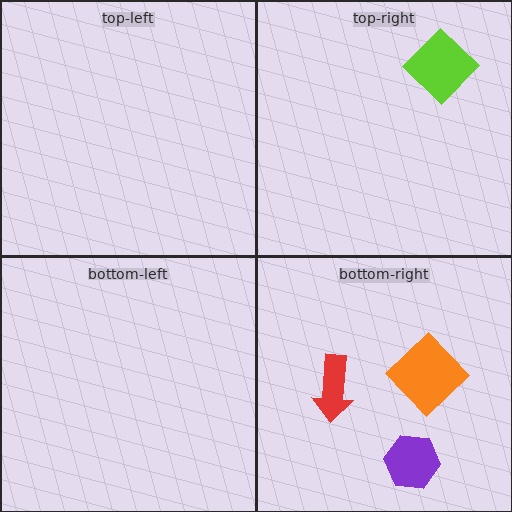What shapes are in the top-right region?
The lime diamond.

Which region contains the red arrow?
The bottom-right region.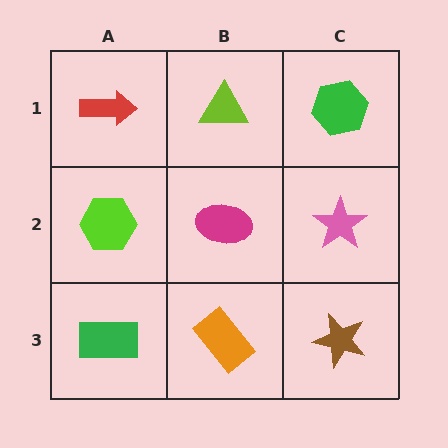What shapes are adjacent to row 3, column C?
A pink star (row 2, column C), an orange rectangle (row 3, column B).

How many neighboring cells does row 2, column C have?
3.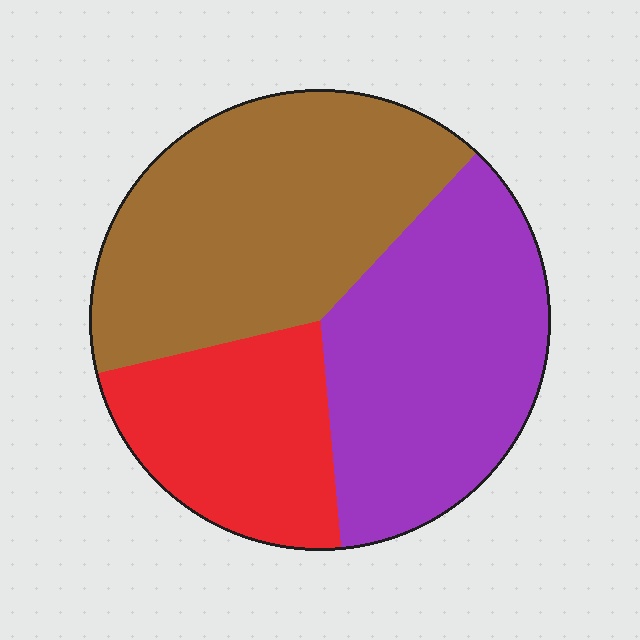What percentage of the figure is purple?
Purple covers roughly 35% of the figure.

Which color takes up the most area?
Brown, at roughly 40%.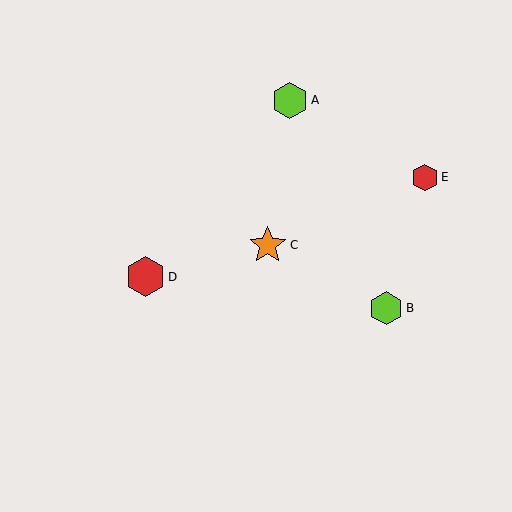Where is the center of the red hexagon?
The center of the red hexagon is at (145, 277).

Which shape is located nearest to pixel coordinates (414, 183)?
The red hexagon (labeled E) at (425, 177) is nearest to that location.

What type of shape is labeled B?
Shape B is a lime hexagon.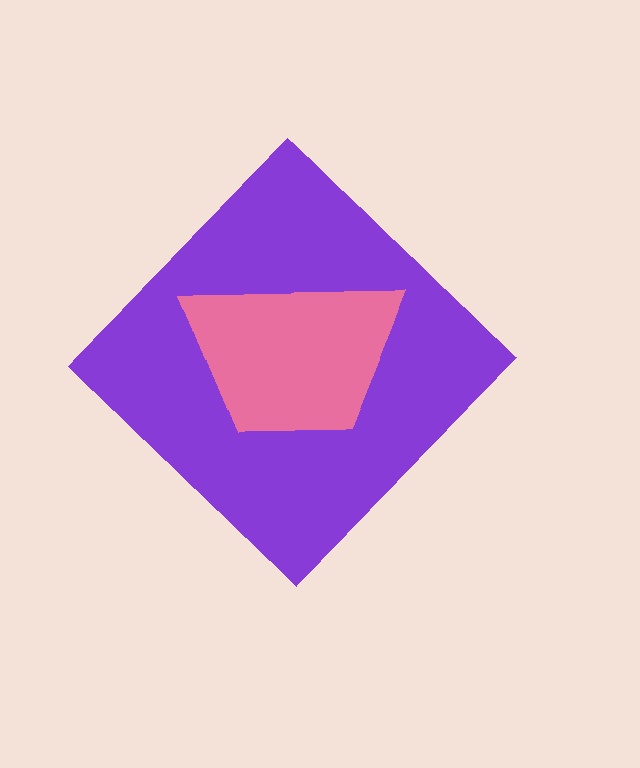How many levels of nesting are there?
2.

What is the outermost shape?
The purple diamond.